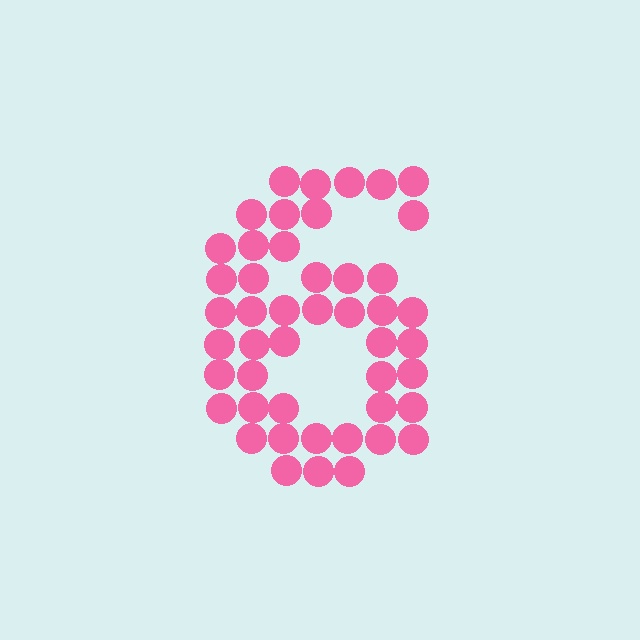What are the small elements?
The small elements are circles.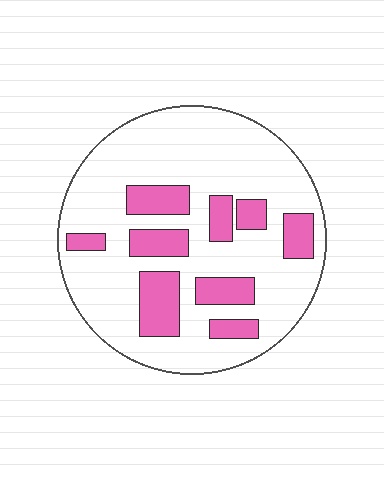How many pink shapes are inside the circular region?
9.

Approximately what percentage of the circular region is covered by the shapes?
Approximately 25%.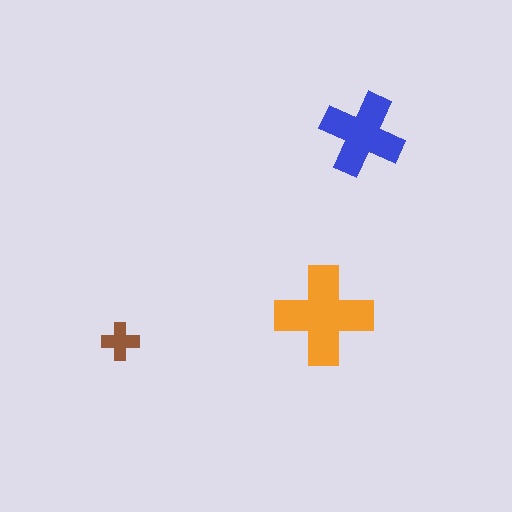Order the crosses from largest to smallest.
the orange one, the blue one, the brown one.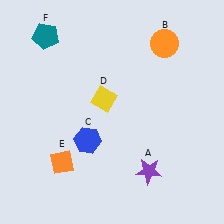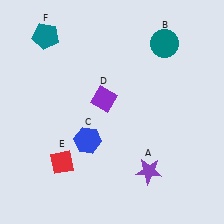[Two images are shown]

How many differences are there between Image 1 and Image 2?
There are 3 differences between the two images.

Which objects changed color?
B changed from orange to teal. D changed from yellow to purple. E changed from orange to red.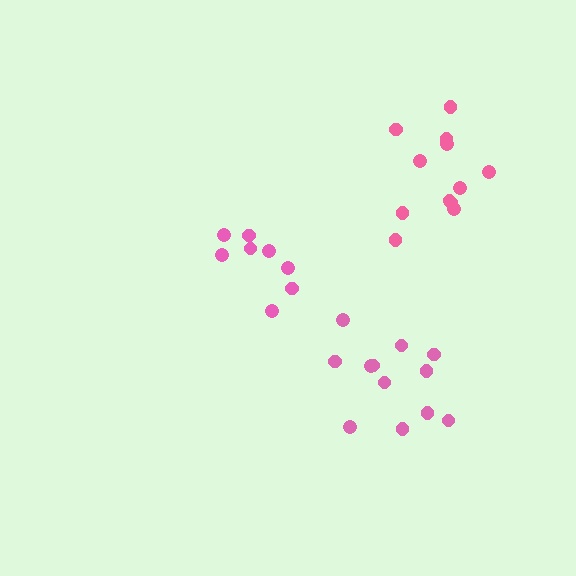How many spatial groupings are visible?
There are 3 spatial groupings.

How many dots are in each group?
Group 1: 12 dots, Group 2: 12 dots, Group 3: 8 dots (32 total).